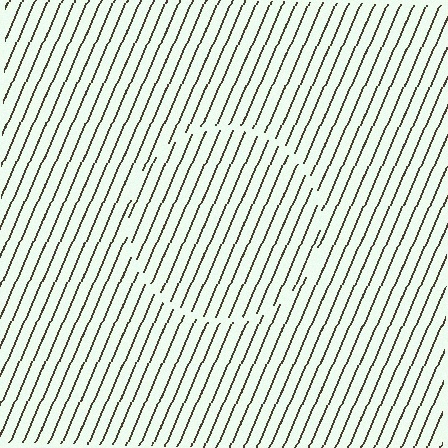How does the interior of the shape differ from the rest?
The interior of the shape contains the same grating, shifted by half a period — the contour is defined by the phase discontinuity where line-ends from the inner and outer gratings abut.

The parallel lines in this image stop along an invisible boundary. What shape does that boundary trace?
An illusory circle. The interior of the shape contains the same grating, shifted by half a period — the contour is defined by the phase discontinuity where line-ends from the inner and outer gratings abut.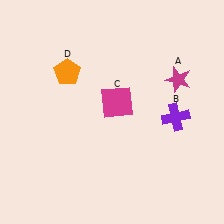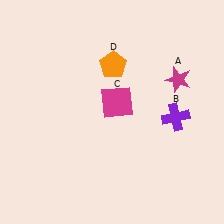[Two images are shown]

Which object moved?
The orange pentagon (D) moved right.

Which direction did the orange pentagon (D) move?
The orange pentagon (D) moved right.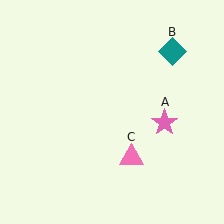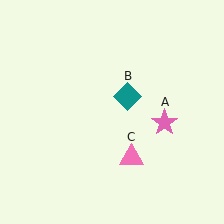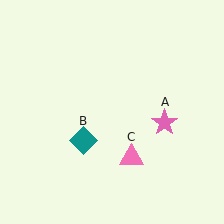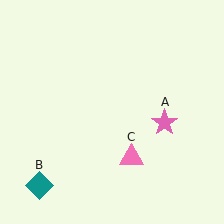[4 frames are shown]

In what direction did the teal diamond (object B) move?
The teal diamond (object B) moved down and to the left.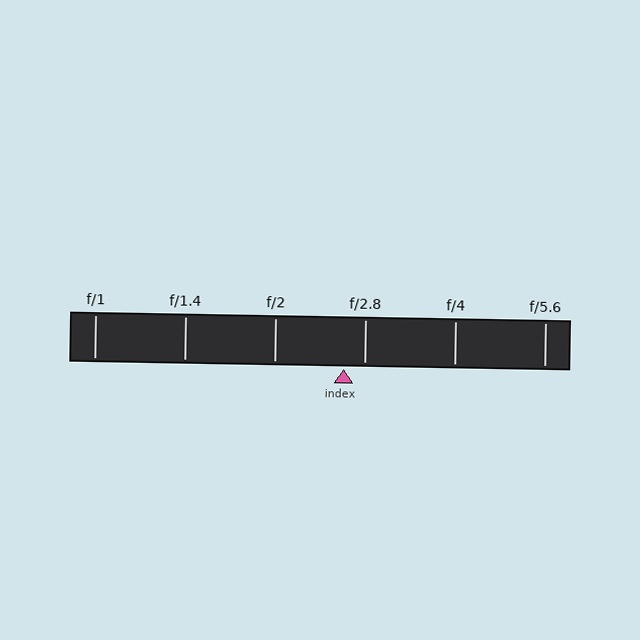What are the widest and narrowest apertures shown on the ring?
The widest aperture shown is f/1 and the narrowest is f/5.6.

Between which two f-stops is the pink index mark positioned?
The index mark is between f/2 and f/2.8.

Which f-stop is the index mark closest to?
The index mark is closest to f/2.8.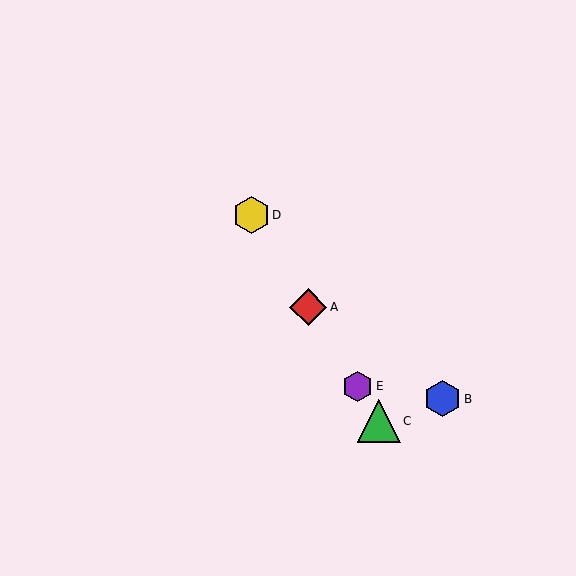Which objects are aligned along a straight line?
Objects A, C, D, E are aligned along a straight line.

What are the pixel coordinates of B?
Object B is at (443, 399).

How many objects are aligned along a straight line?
4 objects (A, C, D, E) are aligned along a straight line.